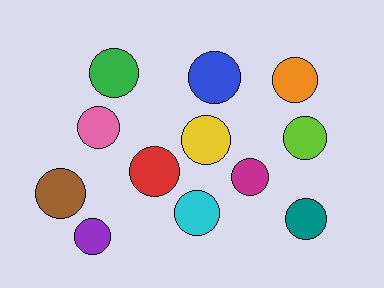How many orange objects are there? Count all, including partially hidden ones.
There is 1 orange object.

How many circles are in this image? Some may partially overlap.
There are 12 circles.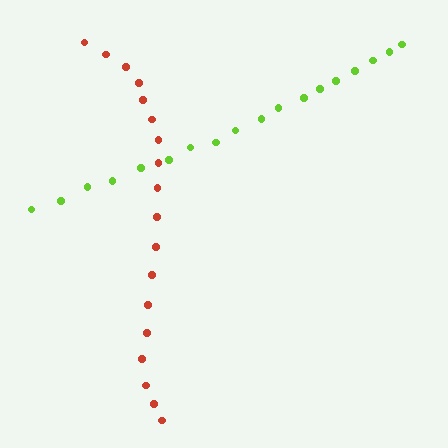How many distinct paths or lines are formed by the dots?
There are 2 distinct paths.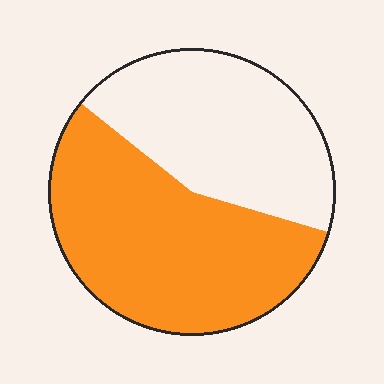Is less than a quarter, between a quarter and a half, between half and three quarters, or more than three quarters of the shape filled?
Between half and three quarters.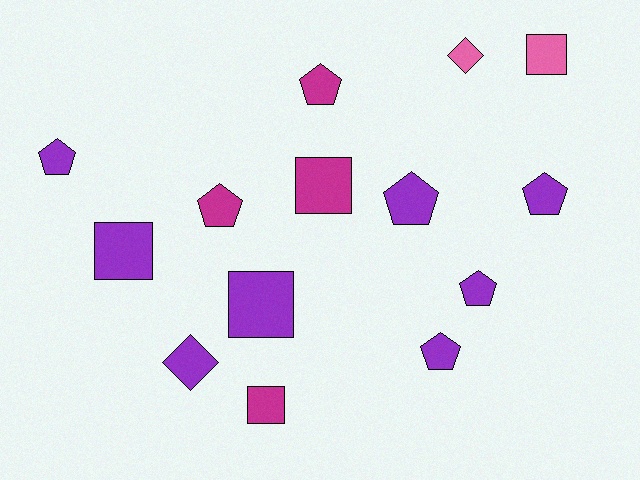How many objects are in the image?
There are 14 objects.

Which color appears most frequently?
Purple, with 8 objects.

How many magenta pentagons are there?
There are 2 magenta pentagons.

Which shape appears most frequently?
Pentagon, with 7 objects.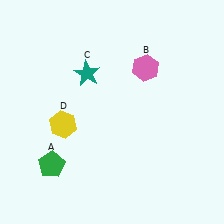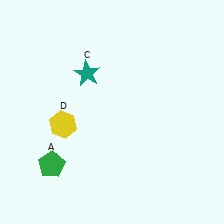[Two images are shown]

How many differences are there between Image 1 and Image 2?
There is 1 difference between the two images.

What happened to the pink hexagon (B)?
The pink hexagon (B) was removed in Image 2. It was in the top-right area of Image 1.